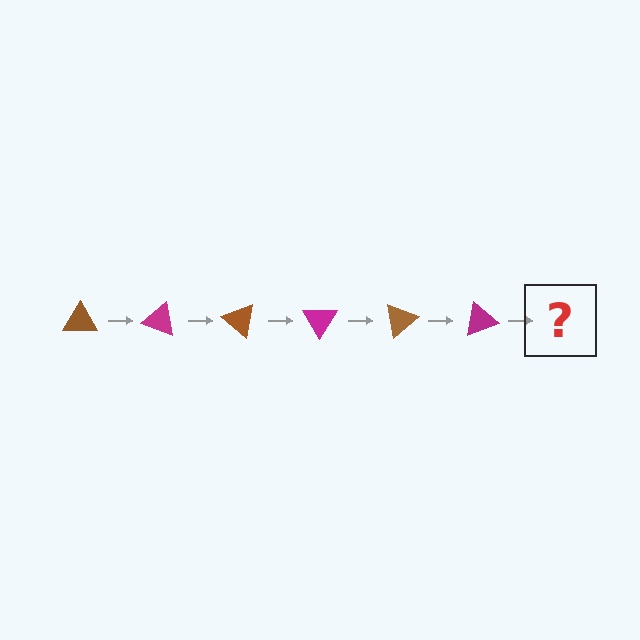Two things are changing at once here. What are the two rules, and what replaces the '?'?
The two rules are that it rotates 20 degrees each step and the color cycles through brown and magenta. The '?' should be a brown triangle, rotated 120 degrees from the start.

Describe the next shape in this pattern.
It should be a brown triangle, rotated 120 degrees from the start.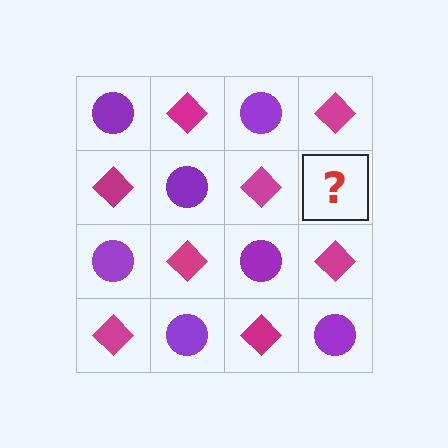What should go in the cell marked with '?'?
The missing cell should contain a purple circle.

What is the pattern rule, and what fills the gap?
The rule is that it alternates purple circle and magenta diamond in a checkerboard pattern. The gap should be filled with a purple circle.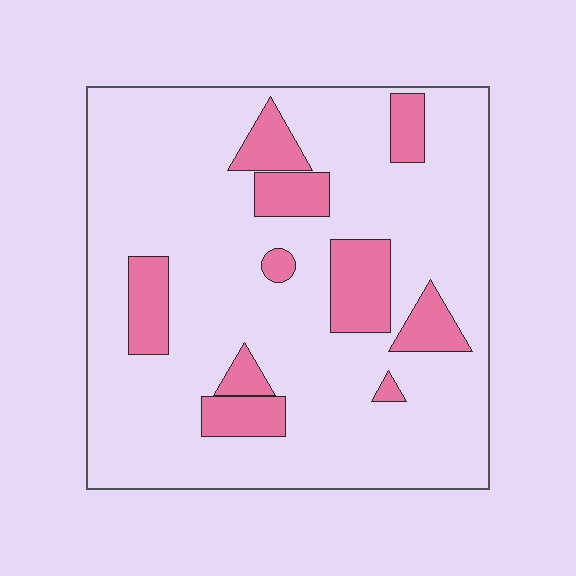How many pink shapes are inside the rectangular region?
10.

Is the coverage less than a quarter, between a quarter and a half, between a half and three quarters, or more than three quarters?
Less than a quarter.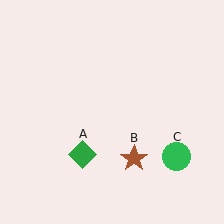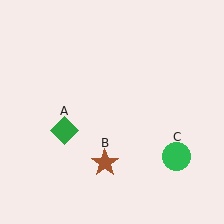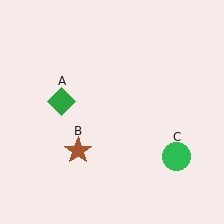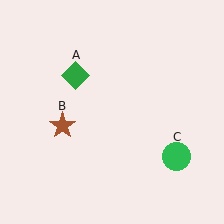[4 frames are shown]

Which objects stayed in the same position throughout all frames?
Green circle (object C) remained stationary.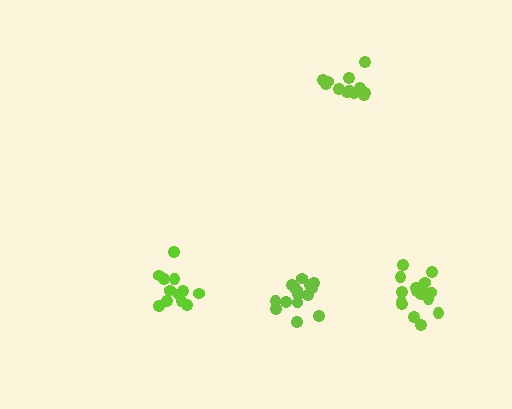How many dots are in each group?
Group 1: 12 dots, Group 2: 18 dots, Group 3: 12 dots, Group 4: 15 dots (57 total).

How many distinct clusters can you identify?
There are 4 distinct clusters.